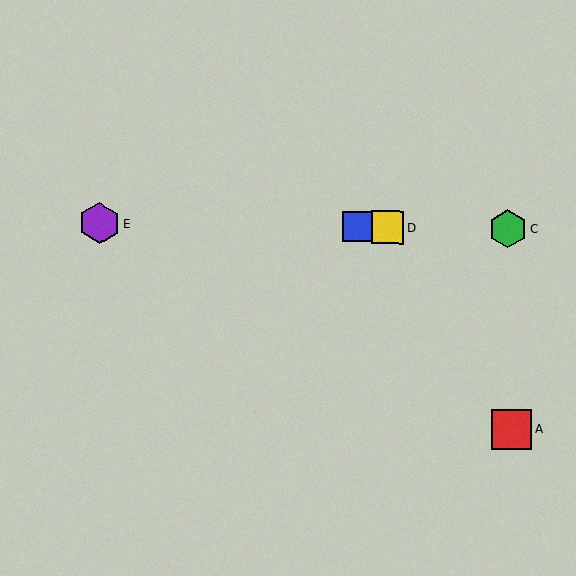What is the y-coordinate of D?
Object D is at y≈227.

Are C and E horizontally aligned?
Yes, both are at y≈229.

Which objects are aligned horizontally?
Objects B, C, D, E are aligned horizontally.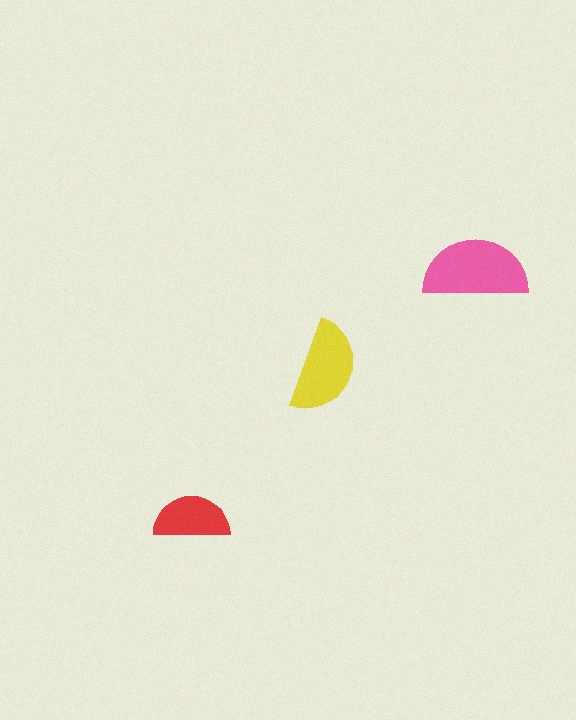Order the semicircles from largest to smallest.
the pink one, the yellow one, the red one.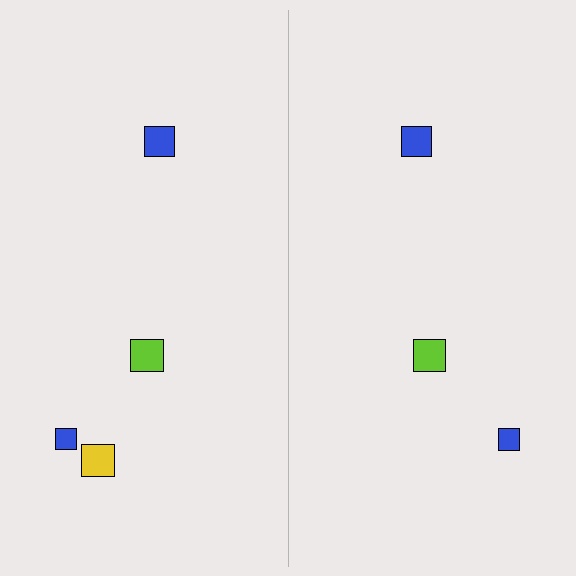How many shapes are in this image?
There are 7 shapes in this image.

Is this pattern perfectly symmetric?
No, the pattern is not perfectly symmetric. A yellow square is missing from the right side.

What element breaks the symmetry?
A yellow square is missing from the right side.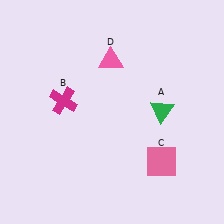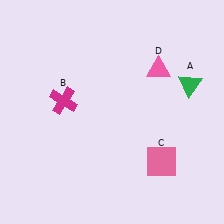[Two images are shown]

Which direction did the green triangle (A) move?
The green triangle (A) moved right.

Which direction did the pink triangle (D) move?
The pink triangle (D) moved right.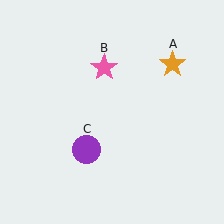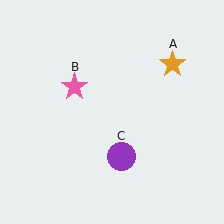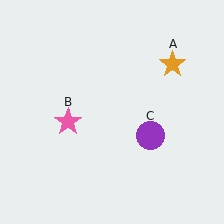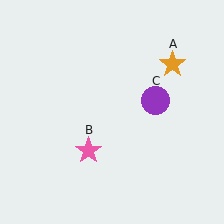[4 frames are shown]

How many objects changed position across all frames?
2 objects changed position: pink star (object B), purple circle (object C).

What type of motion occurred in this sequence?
The pink star (object B), purple circle (object C) rotated counterclockwise around the center of the scene.